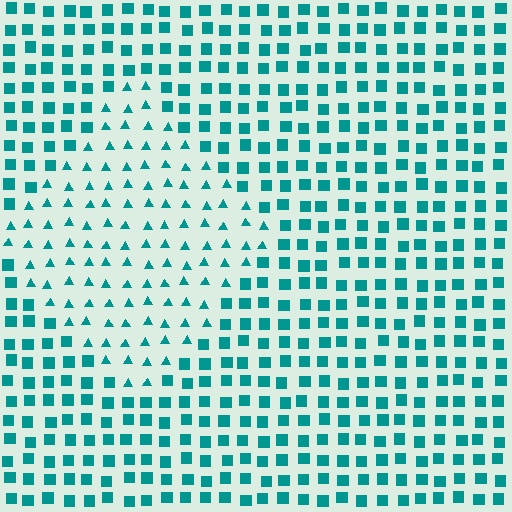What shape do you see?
I see a diamond.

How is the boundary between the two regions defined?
The boundary is defined by a change in element shape: triangles inside vs. squares outside. All elements share the same color and spacing.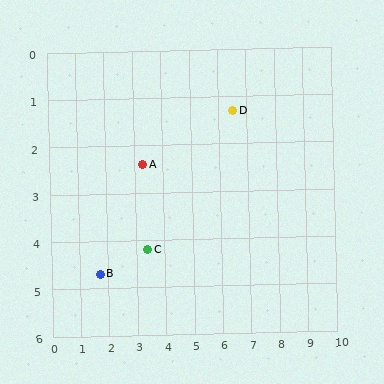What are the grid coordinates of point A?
Point A is at approximately (3.3, 2.4).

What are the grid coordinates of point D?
Point D is at approximately (6.5, 1.3).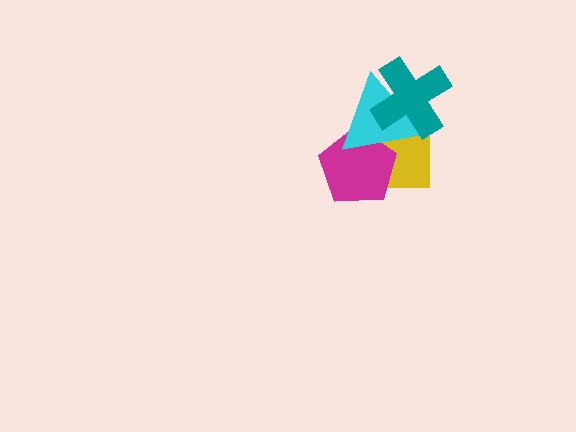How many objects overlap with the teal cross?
2 objects overlap with the teal cross.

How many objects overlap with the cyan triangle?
3 objects overlap with the cyan triangle.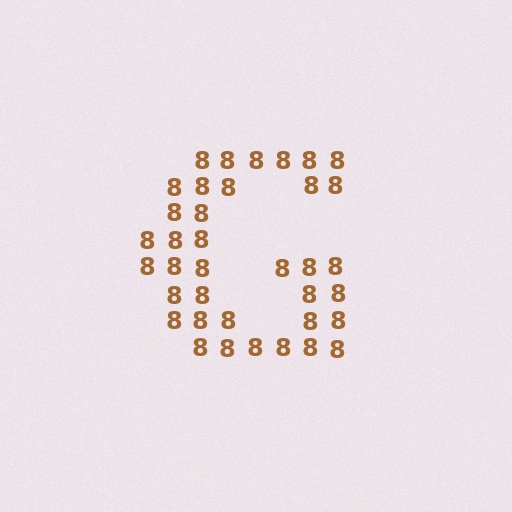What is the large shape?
The large shape is the letter G.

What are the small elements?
The small elements are digit 8's.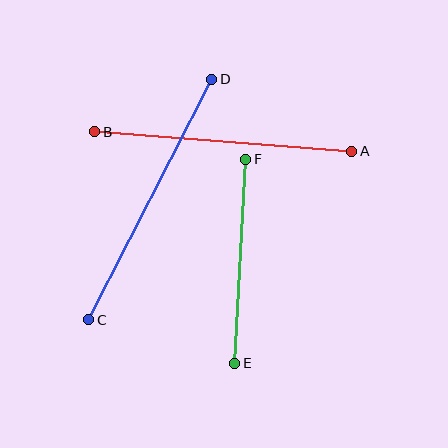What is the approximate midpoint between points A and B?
The midpoint is at approximately (223, 142) pixels.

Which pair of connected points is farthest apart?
Points C and D are farthest apart.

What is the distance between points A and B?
The distance is approximately 258 pixels.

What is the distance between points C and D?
The distance is approximately 270 pixels.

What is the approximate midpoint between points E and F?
The midpoint is at approximately (240, 261) pixels.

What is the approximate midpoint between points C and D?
The midpoint is at approximately (150, 200) pixels.